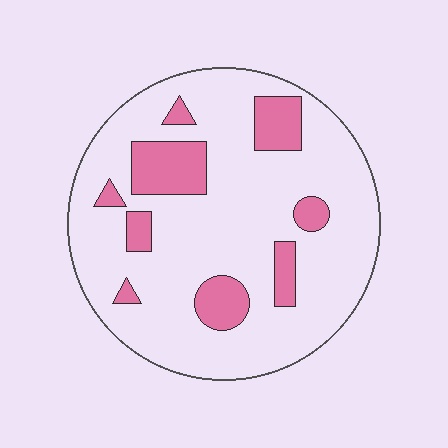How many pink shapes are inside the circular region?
9.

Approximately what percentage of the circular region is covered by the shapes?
Approximately 20%.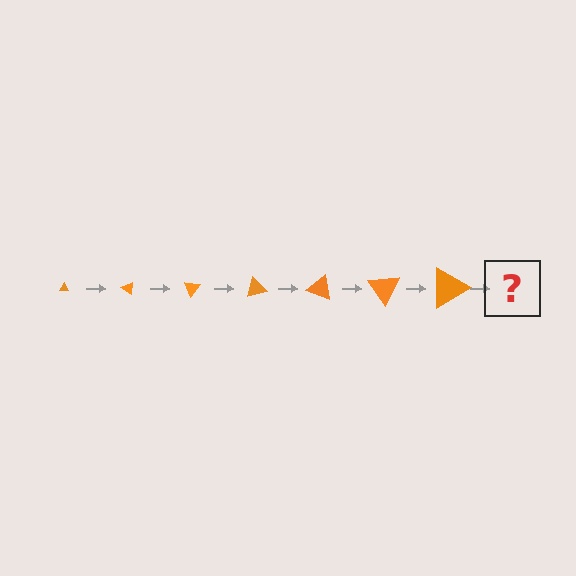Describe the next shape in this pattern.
It should be a triangle, larger than the previous one and rotated 245 degrees from the start.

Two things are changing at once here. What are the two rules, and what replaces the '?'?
The two rules are that the triangle grows larger each step and it rotates 35 degrees each step. The '?' should be a triangle, larger than the previous one and rotated 245 degrees from the start.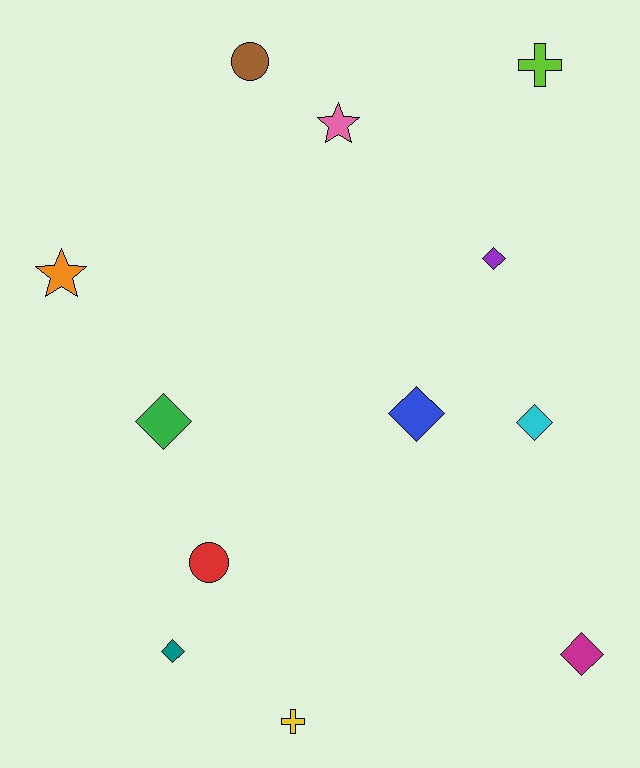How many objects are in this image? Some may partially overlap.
There are 12 objects.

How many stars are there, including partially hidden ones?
There are 2 stars.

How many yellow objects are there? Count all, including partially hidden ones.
There is 1 yellow object.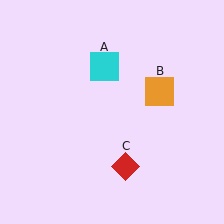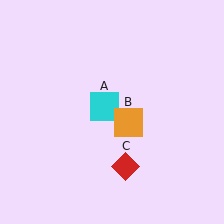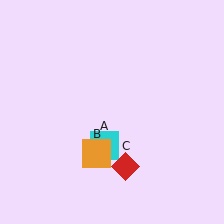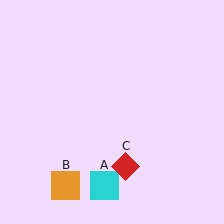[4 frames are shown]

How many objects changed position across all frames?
2 objects changed position: cyan square (object A), orange square (object B).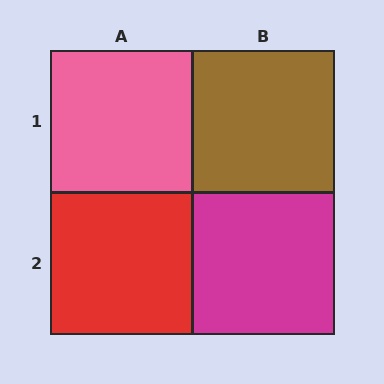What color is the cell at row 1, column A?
Pink.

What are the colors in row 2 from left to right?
Red, magenta.